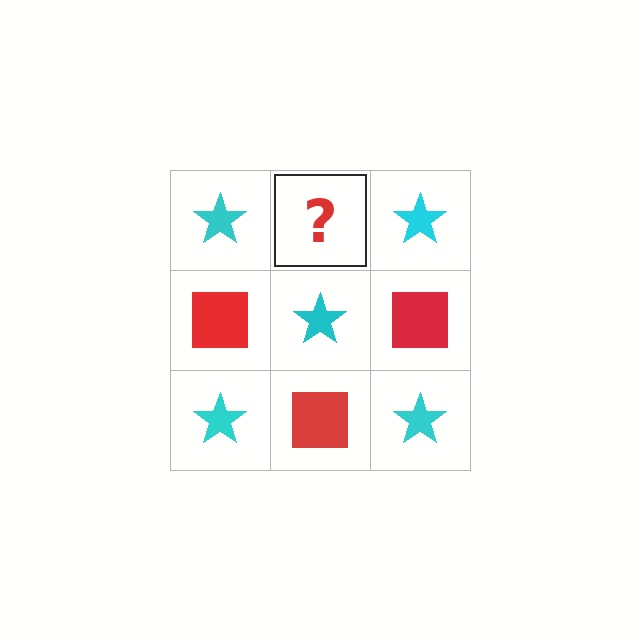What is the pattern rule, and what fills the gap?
The rule is that it alternates cyan star and red square in a checkerboard pattern. The gap should be filled with a red square.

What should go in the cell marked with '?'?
The missing cell should contain a red square.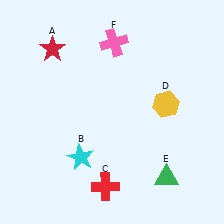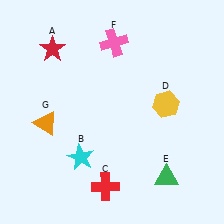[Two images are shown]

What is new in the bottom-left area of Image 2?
An orange triangle (G) was added in the bottom-left area of Image 2.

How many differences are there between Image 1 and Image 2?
There is 1 difference between the two images.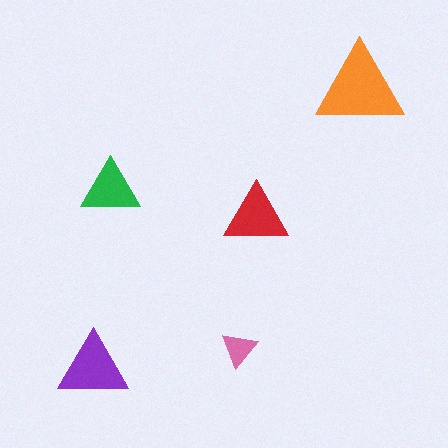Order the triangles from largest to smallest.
the orange one, the purple one, the red one, the green one, the pink one.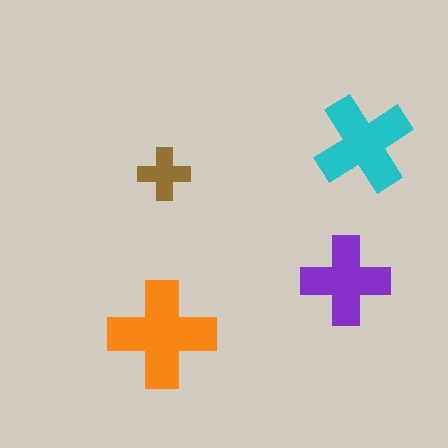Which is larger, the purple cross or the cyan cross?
The cyan one.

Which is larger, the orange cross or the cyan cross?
The orange one.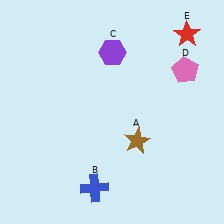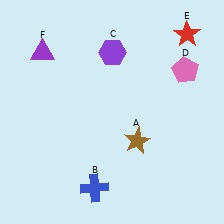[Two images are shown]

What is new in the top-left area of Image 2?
A purple triangle (F) was added in the top-left area of Image 2.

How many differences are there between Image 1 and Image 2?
There is 1 difference between the two images.